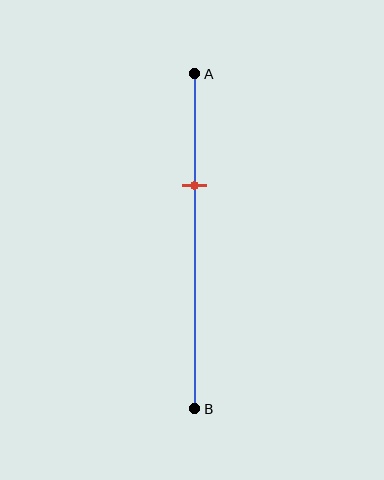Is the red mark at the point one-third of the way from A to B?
Yes, the mark is approximately at the one-third point.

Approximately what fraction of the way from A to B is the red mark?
The red mark is approximately 35% of the way from A to B.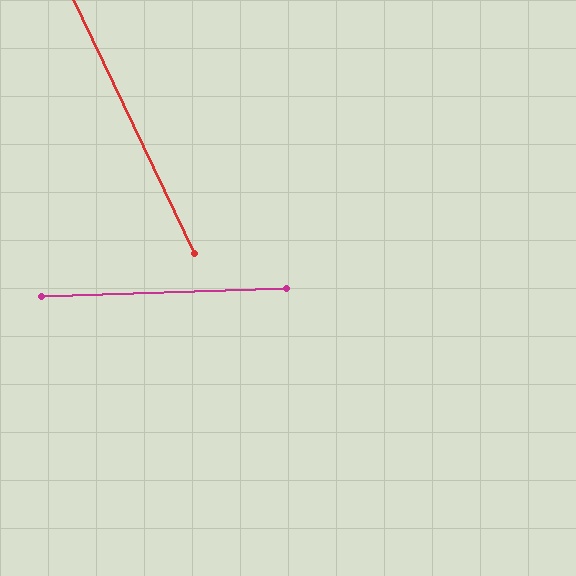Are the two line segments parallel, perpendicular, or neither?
Neither parallel nor perpendicular — they differ by about 66°.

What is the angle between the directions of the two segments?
Approximately 66 degrees.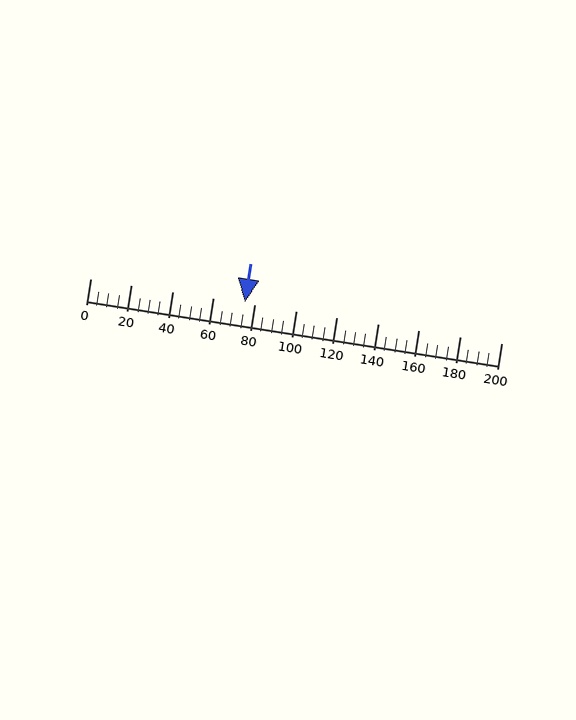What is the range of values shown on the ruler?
The ruler shows values from 0 to 200.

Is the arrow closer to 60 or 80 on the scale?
The arrow is closer to 80.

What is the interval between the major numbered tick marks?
The major tick marks are spaced 20 units apart.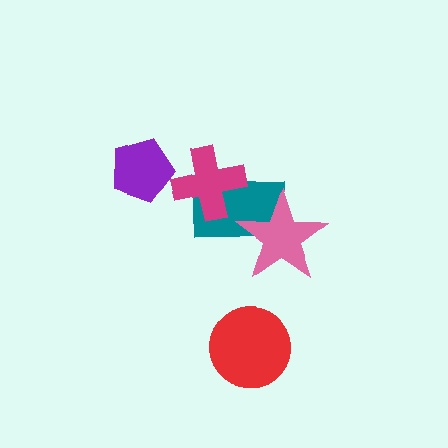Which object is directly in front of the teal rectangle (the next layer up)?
The magenta cross is directly in front of the teal rectangle.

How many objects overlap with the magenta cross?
1 object overlaps with the magenta cross.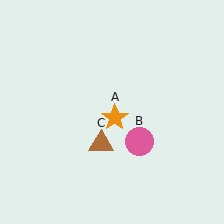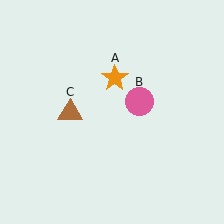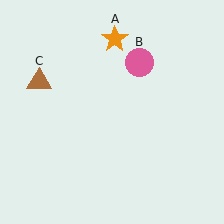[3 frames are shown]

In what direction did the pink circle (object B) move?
The pink circle (object B) moved up.